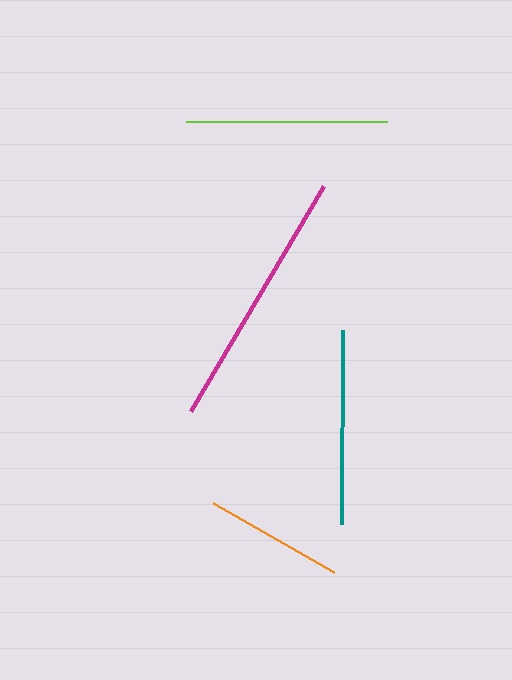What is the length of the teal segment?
The teal segment is approximately 194 pixels long.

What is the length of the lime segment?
The lime segment is approximately 201 pixels long.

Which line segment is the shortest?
The orange line is the shortest at approximately 140 pixels.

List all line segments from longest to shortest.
From longest to shortest: magenta, lime, teal, orange.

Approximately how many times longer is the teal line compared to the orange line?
The teal line is approximately 1.4 times the length of the orange line.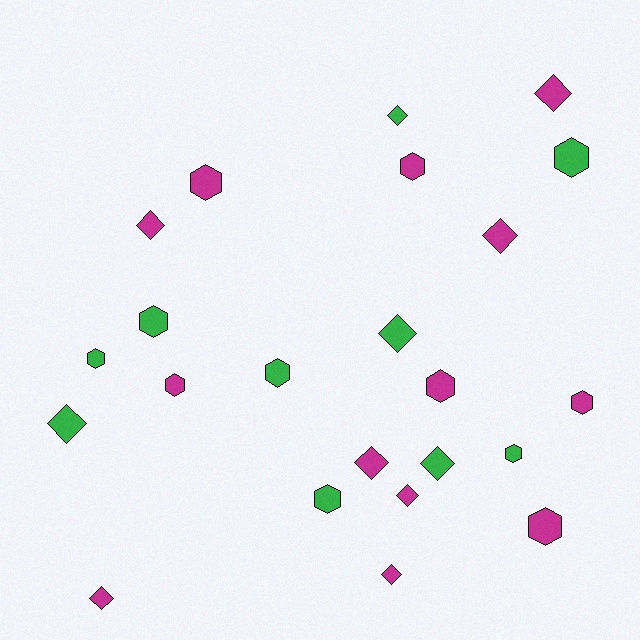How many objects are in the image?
There are 23 objects.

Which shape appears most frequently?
Hexagon, with 12 objects.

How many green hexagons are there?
There are 6 green hexagons.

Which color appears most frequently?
Magenta, with 13 objects.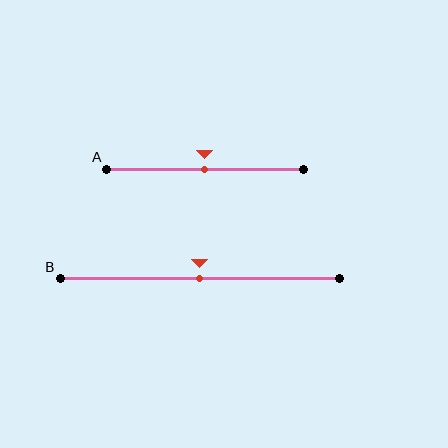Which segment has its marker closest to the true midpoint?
Segment A has its marker closest to the true midpoint.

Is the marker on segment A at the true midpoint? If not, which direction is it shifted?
Yes, the marker on segment A is at the true midpoint.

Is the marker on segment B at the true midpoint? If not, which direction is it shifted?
Yes, the marker on segment B is at the true midpoint.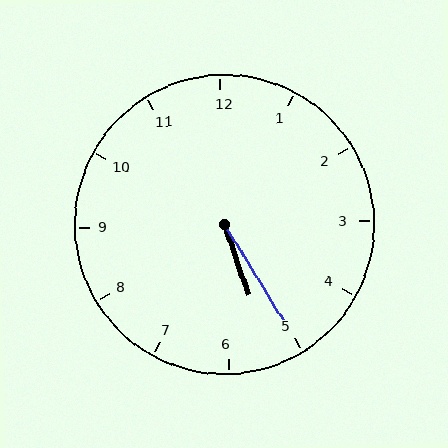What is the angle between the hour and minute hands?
Approximately 12 degrees.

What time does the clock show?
5:25.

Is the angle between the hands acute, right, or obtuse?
It is acute.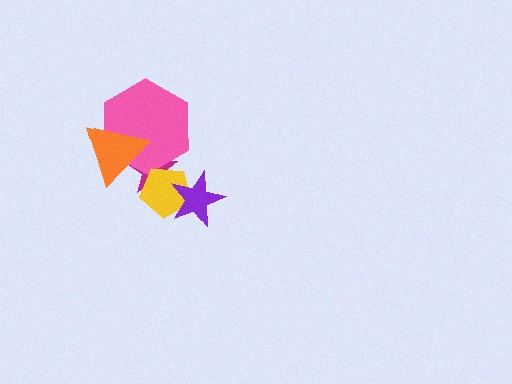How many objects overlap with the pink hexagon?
3 objects overlap with the pink hexagon.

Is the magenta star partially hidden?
Yes, it is partially covered by another shape.